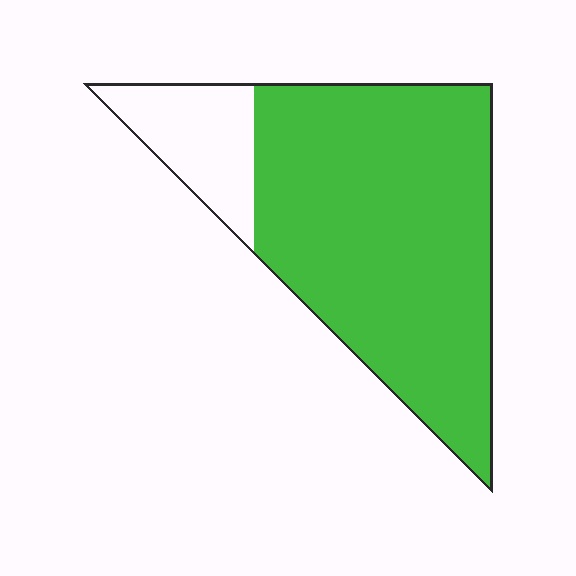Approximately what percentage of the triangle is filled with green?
Approximately 85%.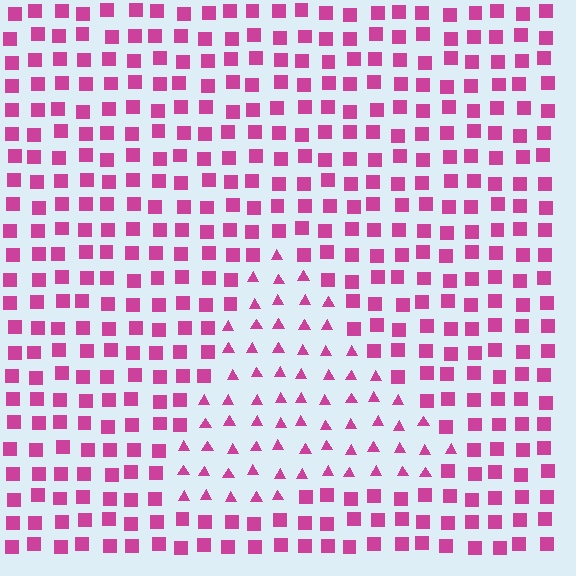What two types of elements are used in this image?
The image uses triangles inside the triangle region and squares outside it.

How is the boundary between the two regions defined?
The boundary is defined by a change in element shape: triangles inside vs. squares outside. All elements share the same color and spacing.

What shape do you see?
I see a triangle.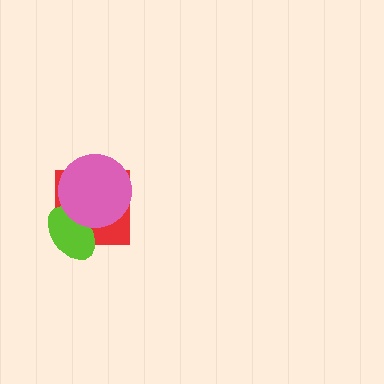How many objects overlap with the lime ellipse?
2 objects overlap with the lime ellipse.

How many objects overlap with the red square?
2 objects overlap with the red square.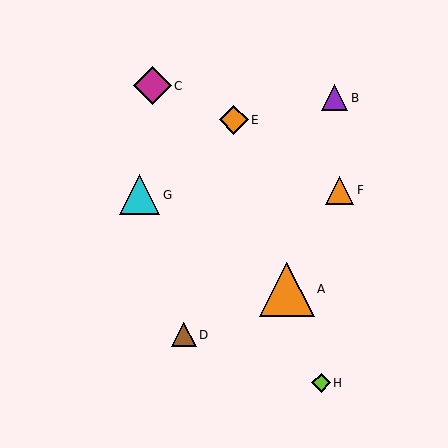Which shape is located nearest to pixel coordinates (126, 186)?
The cyan triangle (labeled G) at (140, 195) is nearest to that location.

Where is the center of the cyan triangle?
The center of the cyan triangle is at (140, 195).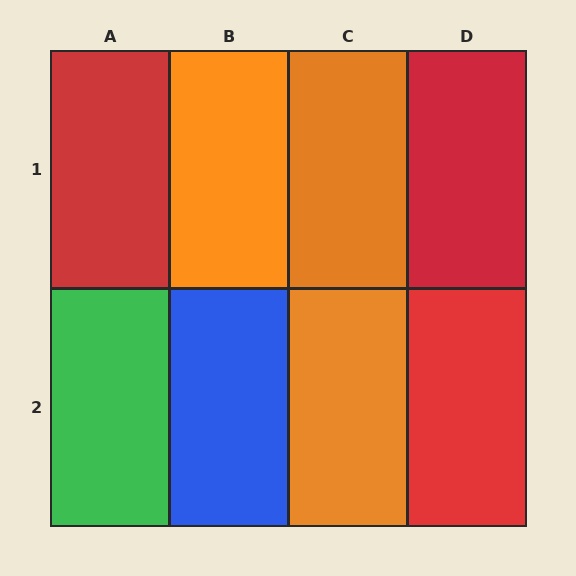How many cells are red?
3 cells are red.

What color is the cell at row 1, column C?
Orange.